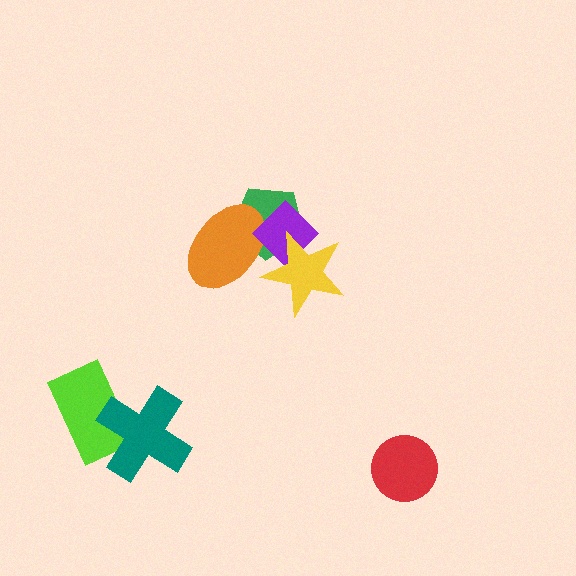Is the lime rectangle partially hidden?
Yes, it is partially covered by another shape.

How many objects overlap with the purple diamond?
3 objects overlap with the purple diamond.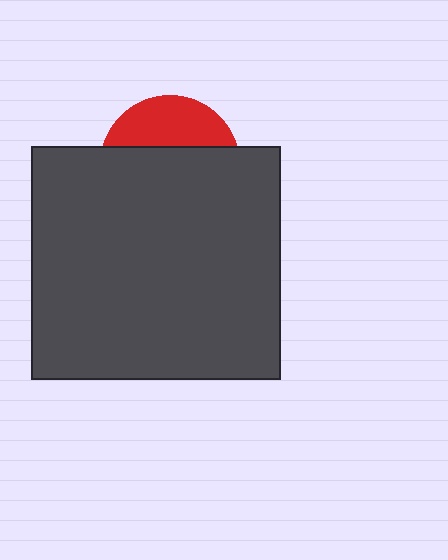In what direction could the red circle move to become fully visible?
The red circle could move up. That would shift it out from behind the dark gray rectangle entirely.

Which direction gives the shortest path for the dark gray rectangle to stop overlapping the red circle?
Moving down gives the shortest separation.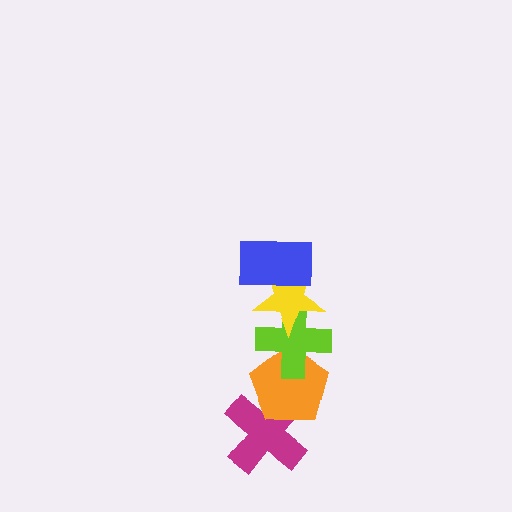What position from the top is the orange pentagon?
The orange pentagon is 4th from the top.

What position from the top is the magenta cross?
The magenta cross is 5th from the top.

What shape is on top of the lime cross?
The yellow star is on top of the lime cross.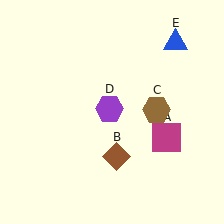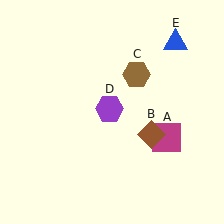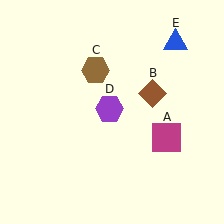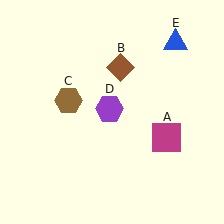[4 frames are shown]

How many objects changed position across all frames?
2 objects changed position: brown diamond (object B), brown hexagon (object C).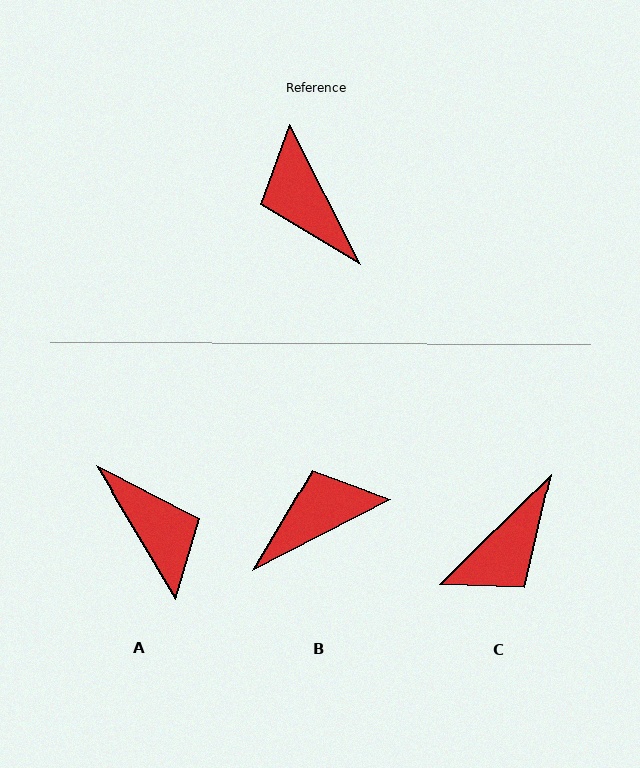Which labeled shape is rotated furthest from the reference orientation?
A, about 176 degrees away.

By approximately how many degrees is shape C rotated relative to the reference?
Approximately 108 degrees counter-clockwise.